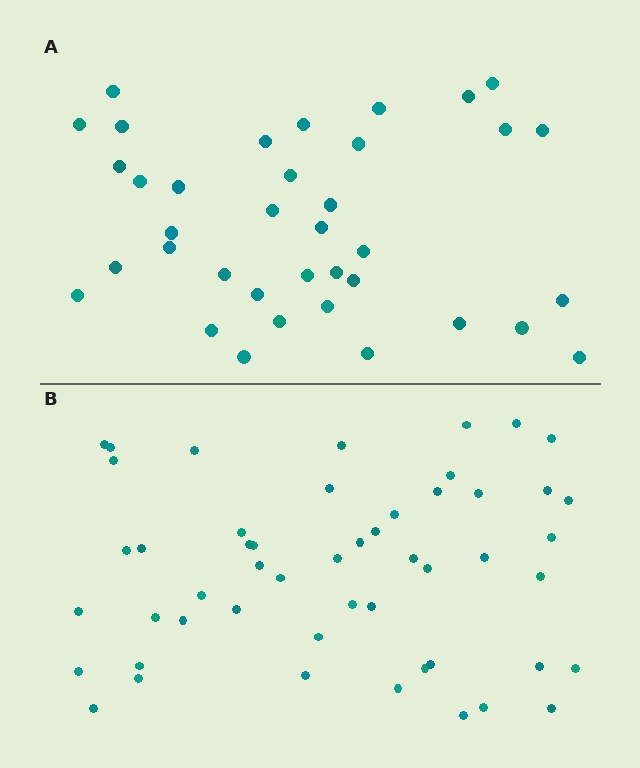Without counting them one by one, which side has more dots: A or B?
Region B (the bottom region) has more dots.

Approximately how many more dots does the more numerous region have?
Region B has approximately 15 more dots than region A.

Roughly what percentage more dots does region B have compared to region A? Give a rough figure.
About 40% more.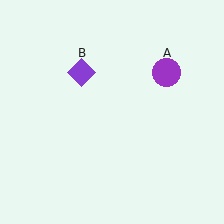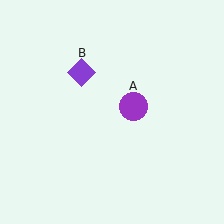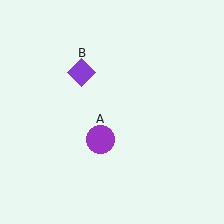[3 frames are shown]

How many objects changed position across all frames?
1 object changed position: purple circle (object A).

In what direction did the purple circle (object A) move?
The purple circle (object A) moved down and to the left.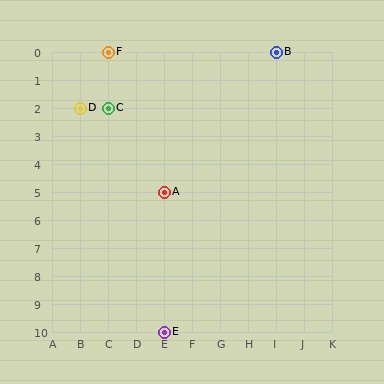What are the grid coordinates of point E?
Point E is at grid coordinates (E, 10).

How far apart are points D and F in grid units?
Points D and F are 1 column and 2 rows apart (about 2.2 grid units diagonally).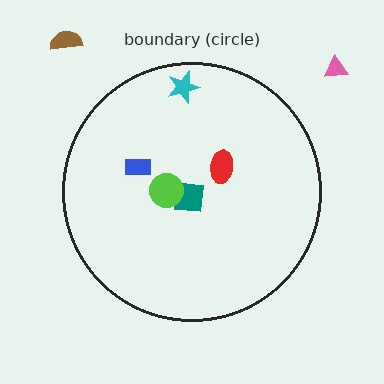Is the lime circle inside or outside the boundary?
Inside.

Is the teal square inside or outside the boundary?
Inside.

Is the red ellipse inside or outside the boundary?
Inside.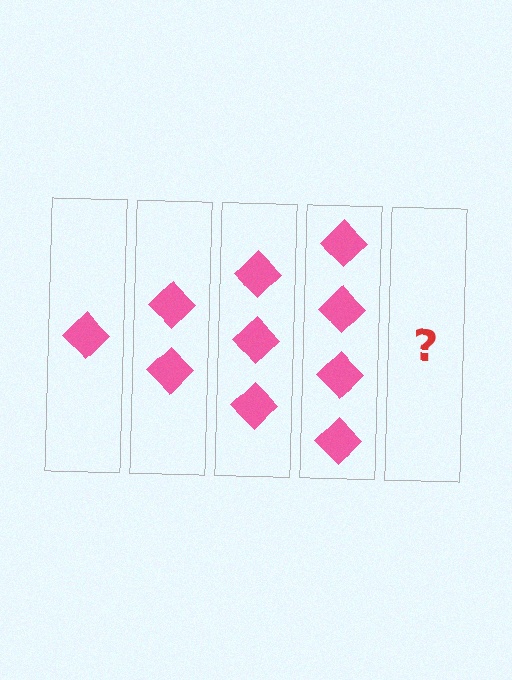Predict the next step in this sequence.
The next step is 5 diamonds.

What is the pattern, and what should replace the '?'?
The pattern is that each step adds one more diamond. The '?' should be 5 diamonds.